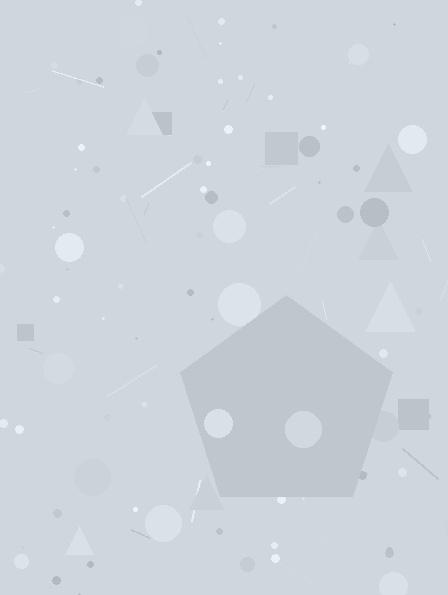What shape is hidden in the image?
A pentagon is hidden in the image.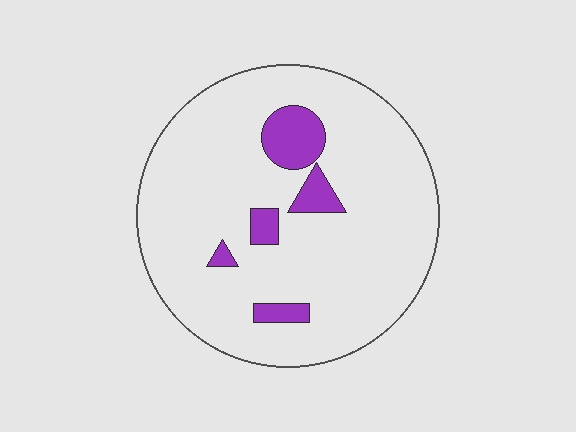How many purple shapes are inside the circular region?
5.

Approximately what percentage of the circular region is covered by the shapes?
Approximately 10%.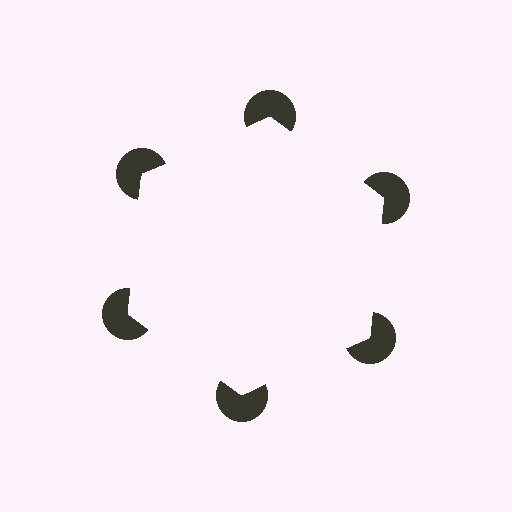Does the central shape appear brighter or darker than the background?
It typically appears slightly brighter than the background, even though no actual brightness change is drawn.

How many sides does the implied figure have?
6 sides.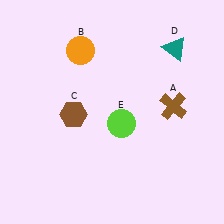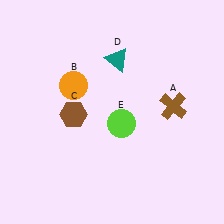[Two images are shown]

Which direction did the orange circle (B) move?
The orange circle (B) moved down.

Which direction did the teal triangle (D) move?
The teal triangle (D) moved left.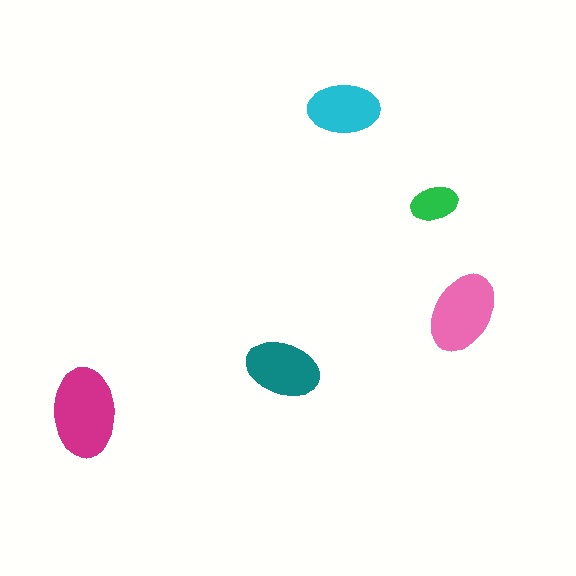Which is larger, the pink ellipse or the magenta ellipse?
The magenta one.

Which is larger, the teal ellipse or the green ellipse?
The teal one.